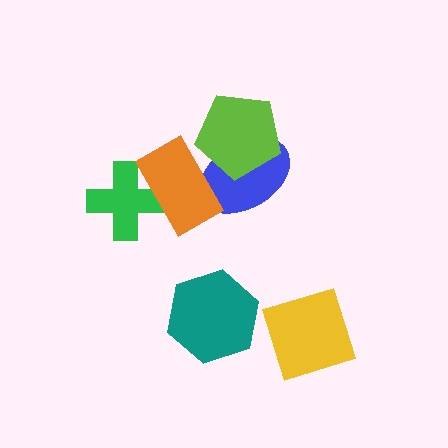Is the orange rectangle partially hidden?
Yes, it is partially covered by another shape.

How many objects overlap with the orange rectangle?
3 objects overlap with the orange rectangle.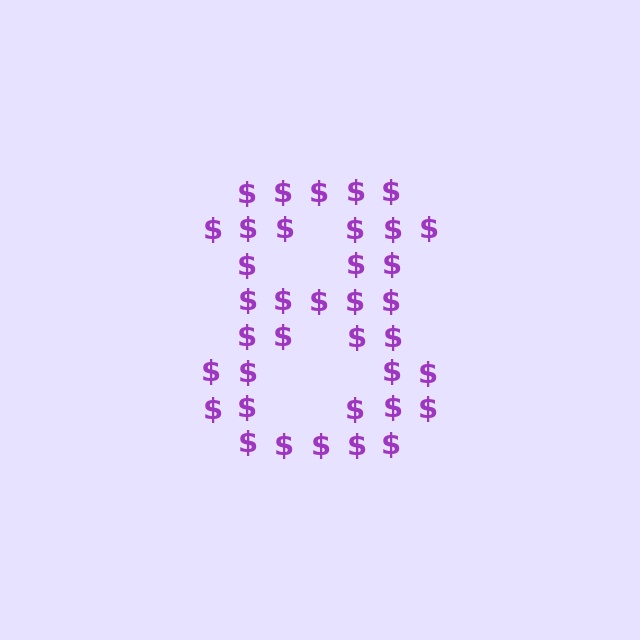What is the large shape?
The large shape is the digit 8.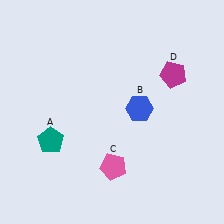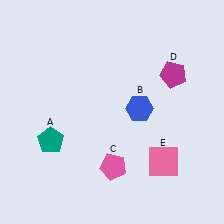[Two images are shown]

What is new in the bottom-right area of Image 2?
A pink square (E) was added in the bottom-right area of Image 2.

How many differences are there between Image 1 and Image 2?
There is 1 difference between the two images.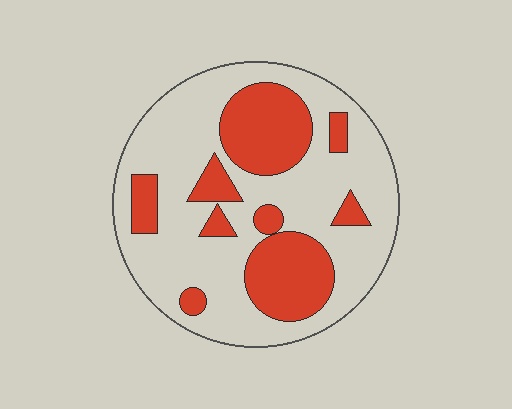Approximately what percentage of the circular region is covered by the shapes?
Approximately 30%.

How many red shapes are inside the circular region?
9.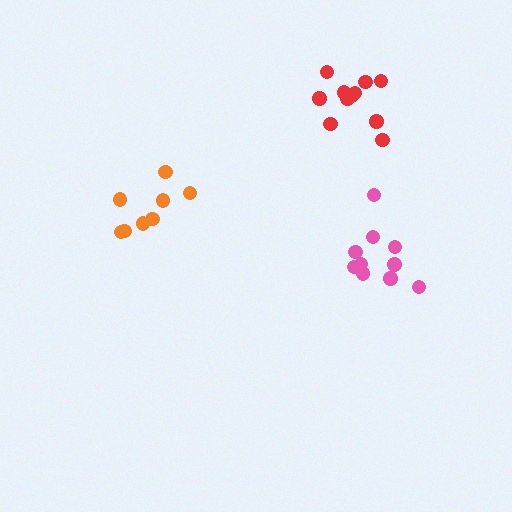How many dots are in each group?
Group 1: 8 dots, Group 2: 11 dots, Group 3: 10 dots (29 total).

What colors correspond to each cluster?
The clusters are colored: orange, red, pink.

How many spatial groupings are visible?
There are 3 spatial groupings.